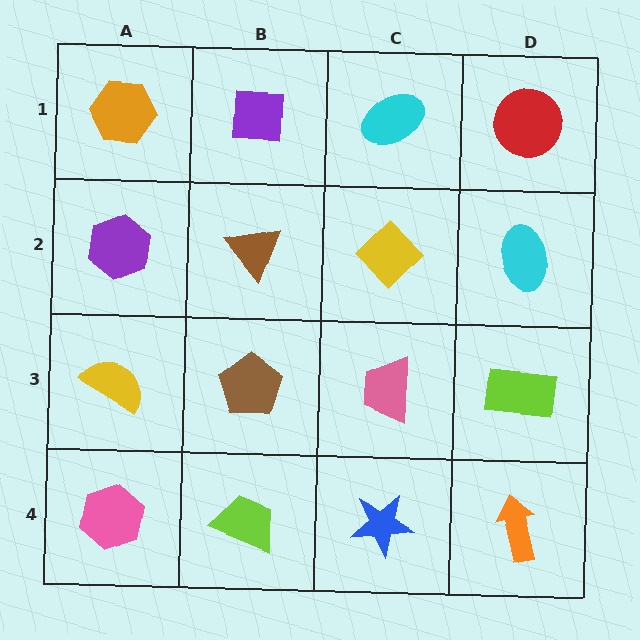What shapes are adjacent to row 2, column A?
An orange hexagon (row 1, column A), a yellow semicircle (row 3, column A), a brown triangle (row 2, column B).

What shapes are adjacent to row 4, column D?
A lime rectangle (row 3, column D), a blue star (row 4, column C).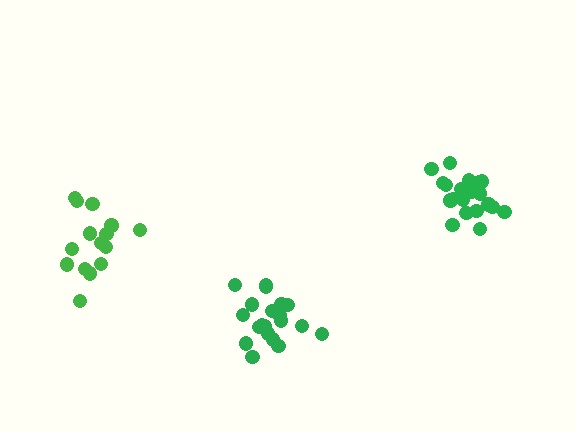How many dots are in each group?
Group 1: 20 dots, Group 2: 21 dots, Group 3: 15 dots (56 total).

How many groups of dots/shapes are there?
There are 3 groups.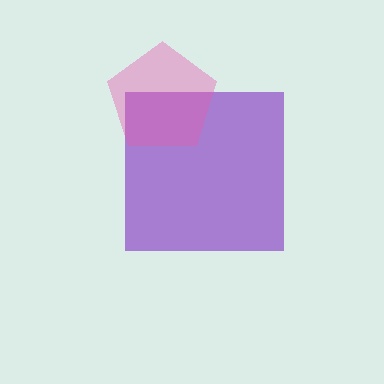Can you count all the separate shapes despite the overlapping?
Yes, there are 2 separate shapes.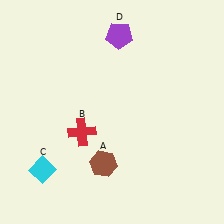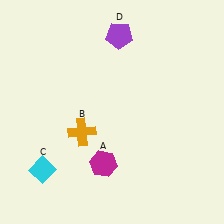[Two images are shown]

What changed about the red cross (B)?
In Image 1, B is red. In Image 2, it changed to orange.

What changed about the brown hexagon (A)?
In Image 1, A is brown. In Image 2, it changed to magenta.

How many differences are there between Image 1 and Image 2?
There are 2 differences between the two images.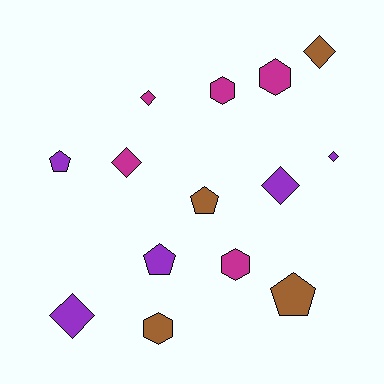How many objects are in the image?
There are 14 objects.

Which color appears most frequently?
Purple, with 5 objects.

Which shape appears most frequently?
Diamond, with 6 objects.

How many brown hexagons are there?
There is 1 brown hexagon.